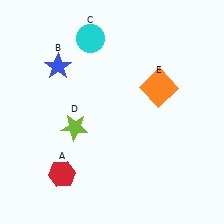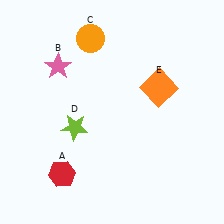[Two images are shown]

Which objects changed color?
B changed from blue to pink. C changed from cyan to orange.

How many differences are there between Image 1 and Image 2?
There are 2 differences between the two images.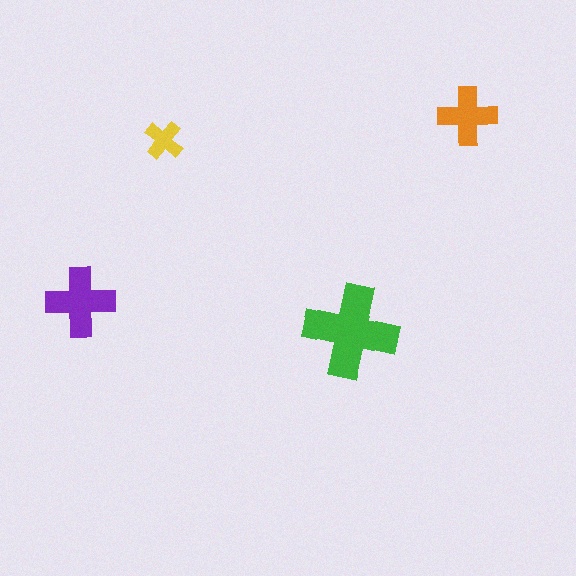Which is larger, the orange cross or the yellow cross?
The orange one.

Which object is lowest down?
The green cross is bottommost.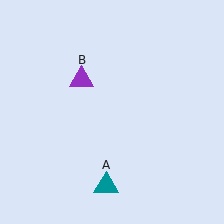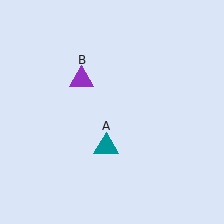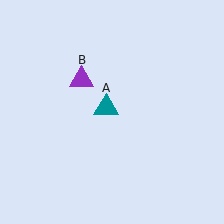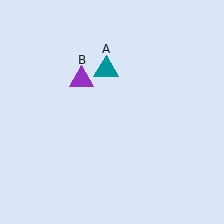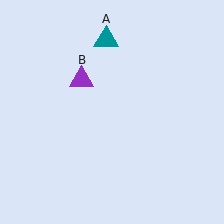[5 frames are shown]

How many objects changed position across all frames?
1 object changed position: teal triangle (object A).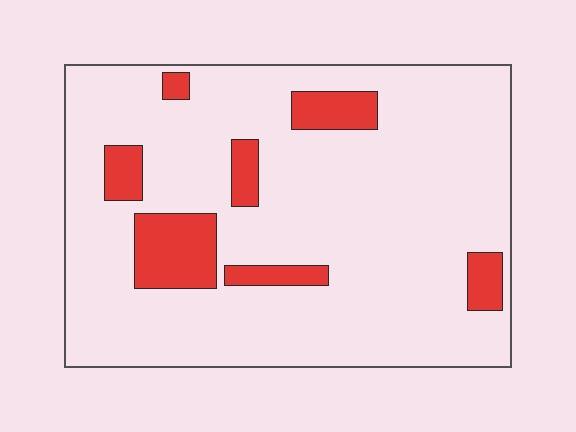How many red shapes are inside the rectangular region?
7.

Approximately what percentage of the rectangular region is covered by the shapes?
Approximately 15%.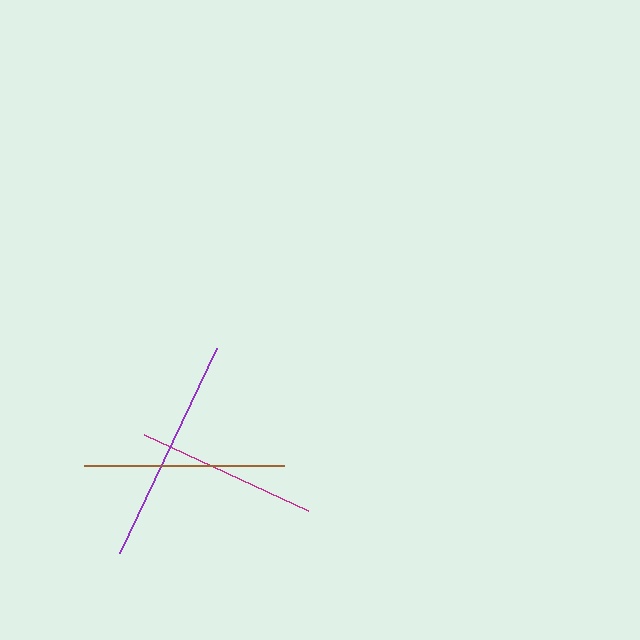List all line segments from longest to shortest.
From longest to shortest: purple, brown, magenta.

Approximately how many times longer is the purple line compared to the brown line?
The purple line is approximately 1.1 times the length of the brown line.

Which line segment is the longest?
The purple line is the longest at approximately 227 pixels.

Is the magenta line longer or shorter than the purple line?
The purple line is longer than the magenta line.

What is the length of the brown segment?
The brown segment is approximately 200 pixels long.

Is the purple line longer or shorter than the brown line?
The purple line is longer than the brown line.